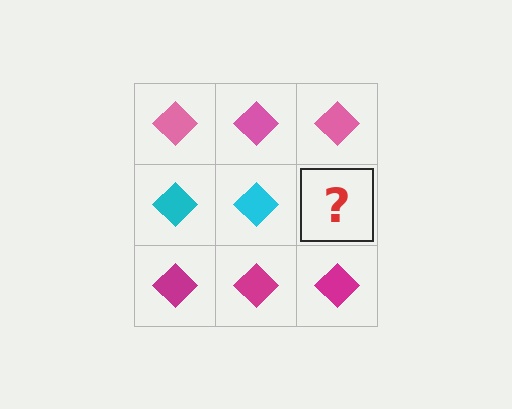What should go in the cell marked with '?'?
The missing cell should contain a cyan diamond.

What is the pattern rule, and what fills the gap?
The rule is that each row has a consistent color. The gap should be filled with a cyan diamond.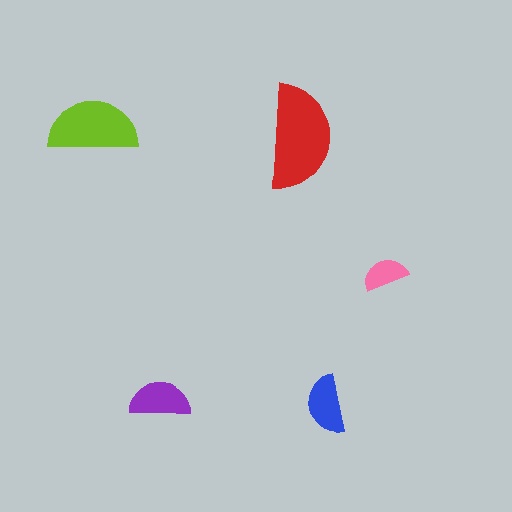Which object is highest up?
The lime semicircle is topmost.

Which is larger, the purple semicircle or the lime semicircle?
The lime one.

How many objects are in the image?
There are 5 objects in the image.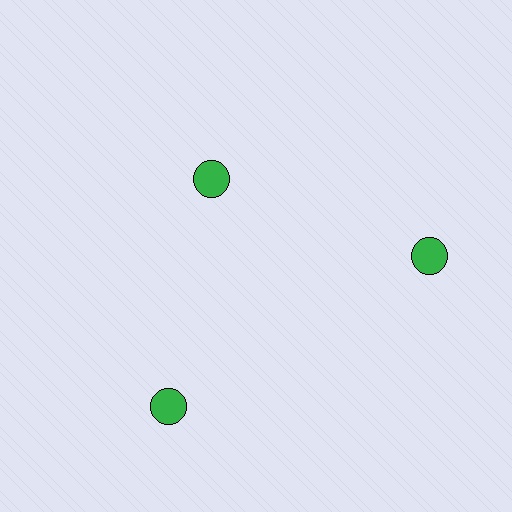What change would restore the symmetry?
The symmetry would be restored by moving it outward, back onto the ring so that all 3 circles sit at equal angles and equal distance from the center.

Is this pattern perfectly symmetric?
No. The 3 green circles are arranged in a ring, but one element near the 11 o'clock position is pulled inward toward the center, breaking the 3-fold rotational symmetry.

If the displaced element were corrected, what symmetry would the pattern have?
It would have 3-fold rotational symmetry — the pattern would map onto itself every 120 degrees.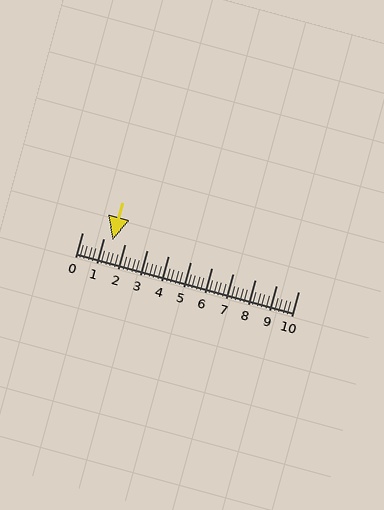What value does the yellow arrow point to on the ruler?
The yellow arrow points to approximately 1.4.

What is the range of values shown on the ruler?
The ruler shows values from 0 to 10.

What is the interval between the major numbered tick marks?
The major tick marks are spaced 1 units apart.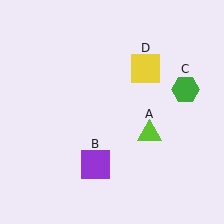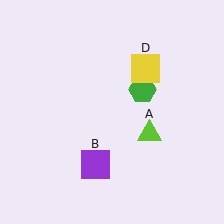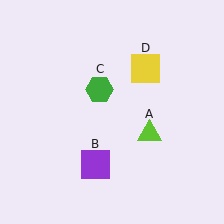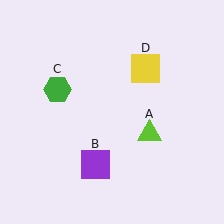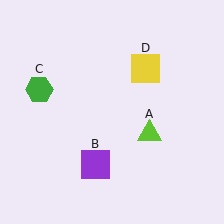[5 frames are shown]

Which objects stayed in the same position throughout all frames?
Lime triangle (object A) and purple square (object B) and yellow square (object D) remained stationary.